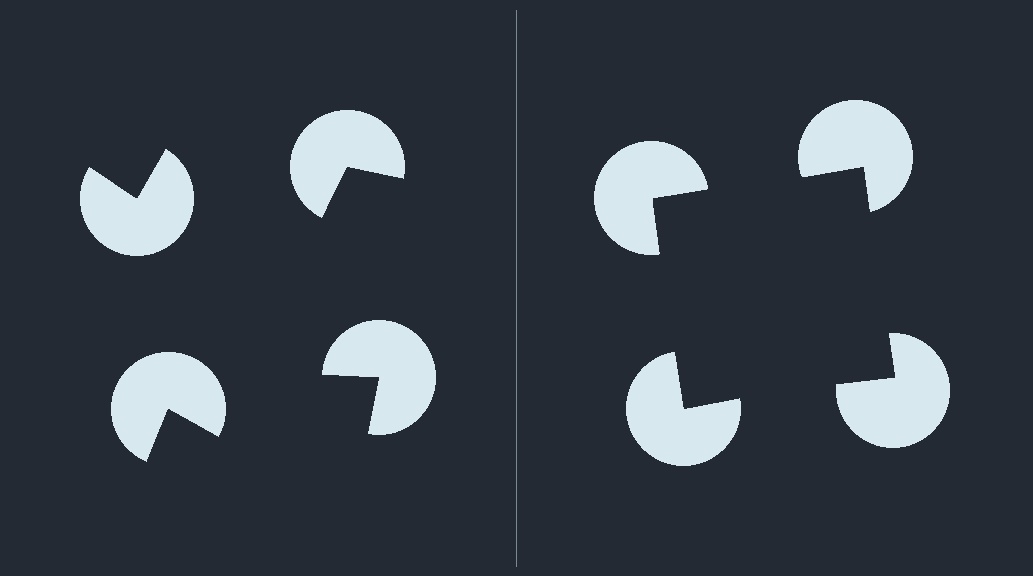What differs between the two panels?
The pac-man discs are positioned identically on both sides; only the wedge orientations differ. On the right they align to a square; on the left they are misaligned.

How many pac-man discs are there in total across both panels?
8 — 4 on each side.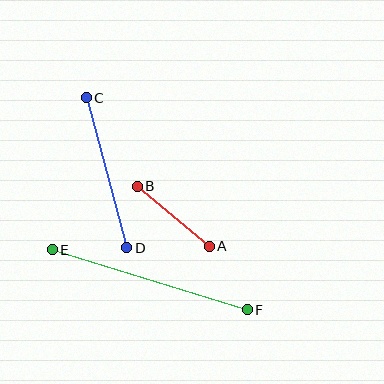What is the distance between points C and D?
The distance is approximately 156 pixels.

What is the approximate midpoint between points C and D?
The midpoint is at approximately (106, 173) pixels.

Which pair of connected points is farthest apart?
Points E and F are farthest apart.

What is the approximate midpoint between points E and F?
The midpoint is at approximately (150, 280) pixels.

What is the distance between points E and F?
The distance is approximately 204 pixels.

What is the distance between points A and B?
The distance is approximately 94 pixels.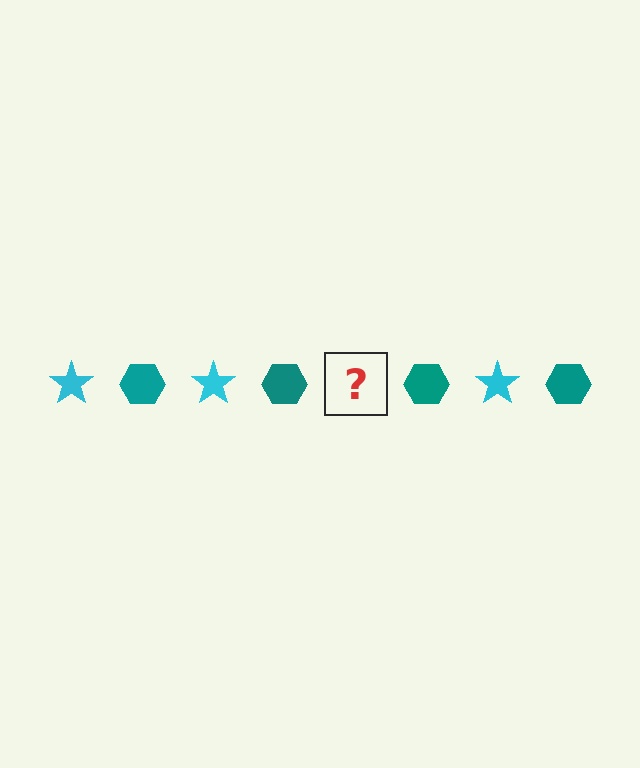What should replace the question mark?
The question mark should be replaced with a cyan star.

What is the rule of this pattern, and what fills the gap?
The rule is that the pattern alternates between cyan star and teal hexagon. The gap should be filled with a cyan star.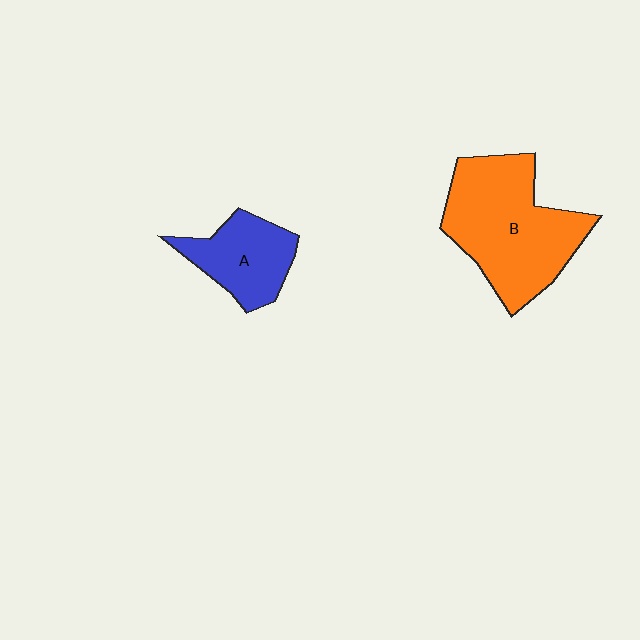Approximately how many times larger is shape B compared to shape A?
Approximately 2.0 times.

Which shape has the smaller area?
Shape A (blue).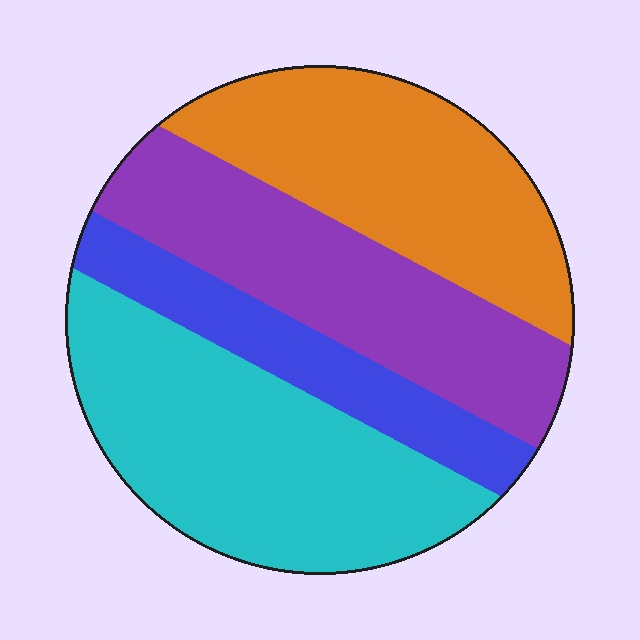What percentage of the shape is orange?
Orange takes up between a sixth and a third of the shape.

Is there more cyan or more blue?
Cyan.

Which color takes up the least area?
Blue, at roughly 15%.